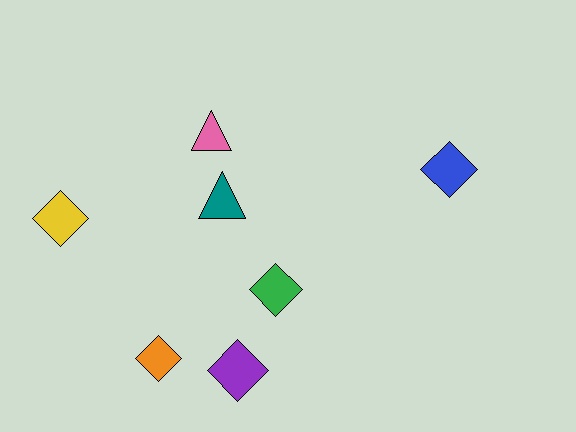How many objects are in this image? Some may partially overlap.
There are 7 objects.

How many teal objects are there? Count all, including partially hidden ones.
There is 1 teal object.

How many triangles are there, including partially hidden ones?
There are 2 triangles.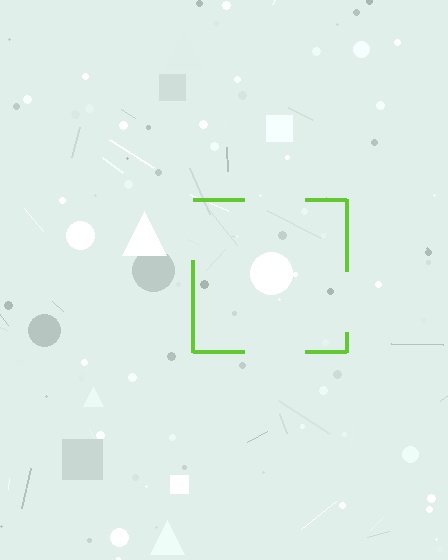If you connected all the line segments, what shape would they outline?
They would outline a square.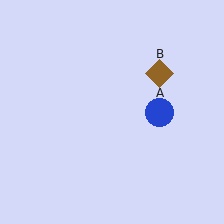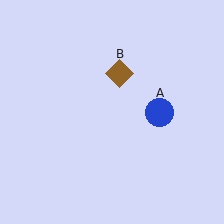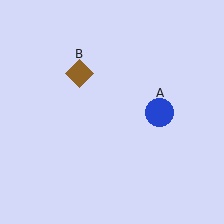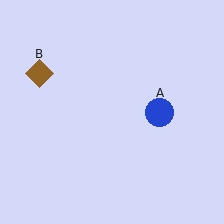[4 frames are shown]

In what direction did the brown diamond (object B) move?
The brown diamond (object B) moved left.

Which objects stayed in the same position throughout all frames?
Blue circle (object A) remained stationary.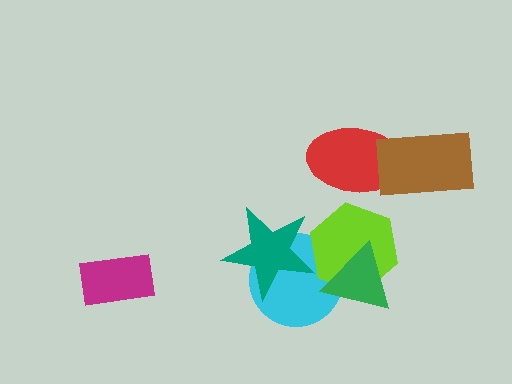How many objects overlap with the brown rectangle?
1 object overlaps with the brown rectangle.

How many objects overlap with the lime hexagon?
3 objects overlap with the lime hexagon.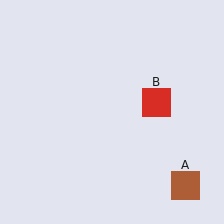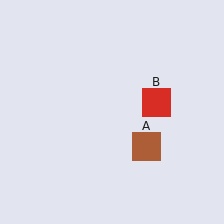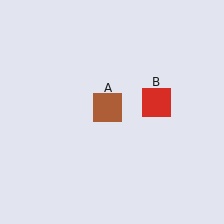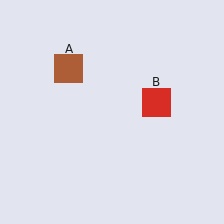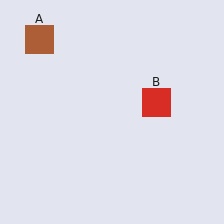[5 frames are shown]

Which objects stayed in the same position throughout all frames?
Red square (object B) remained stationary.